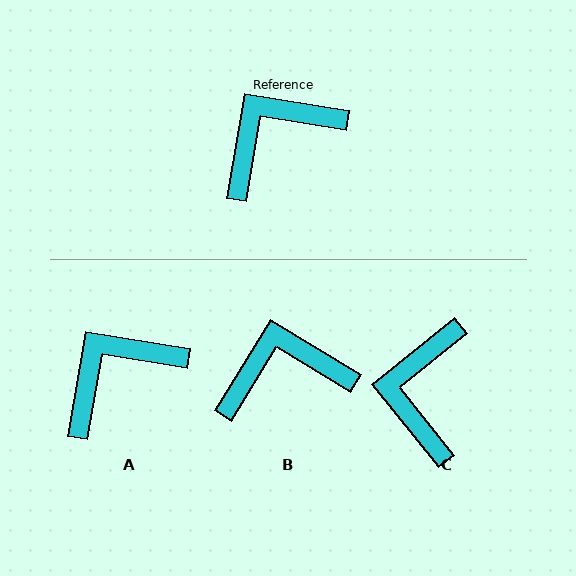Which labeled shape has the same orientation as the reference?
A.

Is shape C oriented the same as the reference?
No, it is off by about 48 degrees.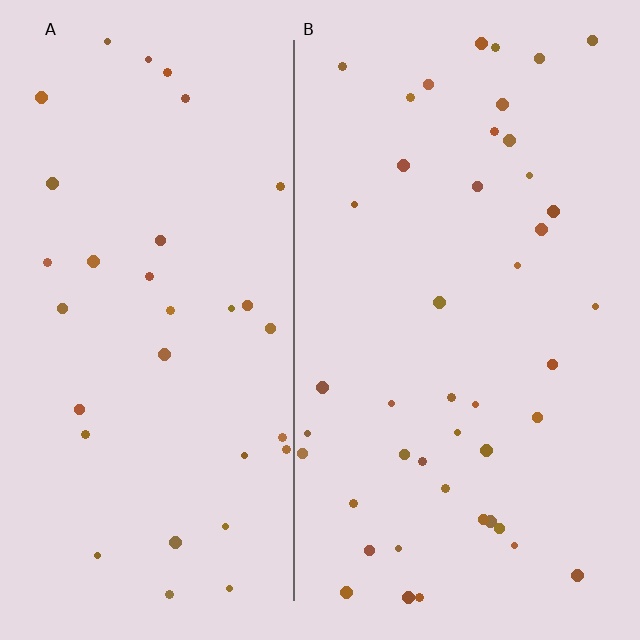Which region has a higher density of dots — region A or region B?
B (the right).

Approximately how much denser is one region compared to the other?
Approximately 1.3× — region B over region A.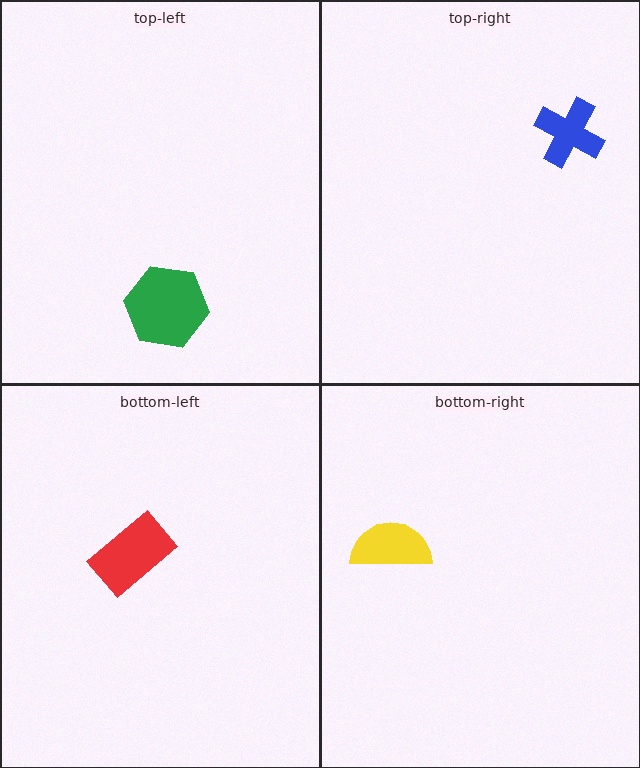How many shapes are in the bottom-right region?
1.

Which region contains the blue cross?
The top-right region.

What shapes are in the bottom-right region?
The yellow semicircle.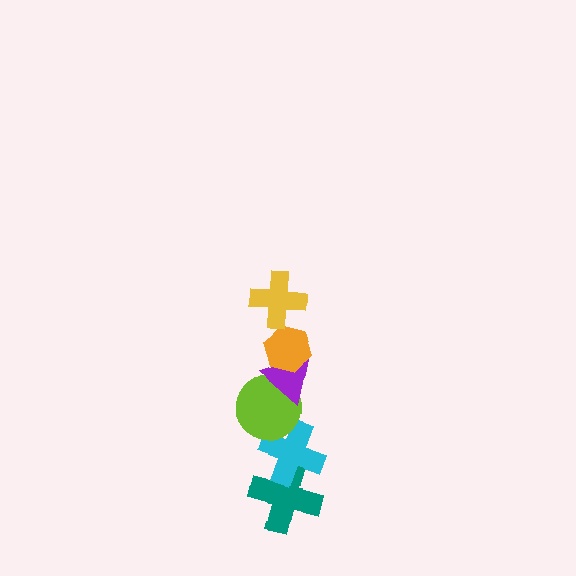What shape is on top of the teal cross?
The cyan cross is on top of the teal cross.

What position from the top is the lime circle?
The lime circle is 4th from the top.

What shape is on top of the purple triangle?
The orange hexagon is on top of the purple triangle.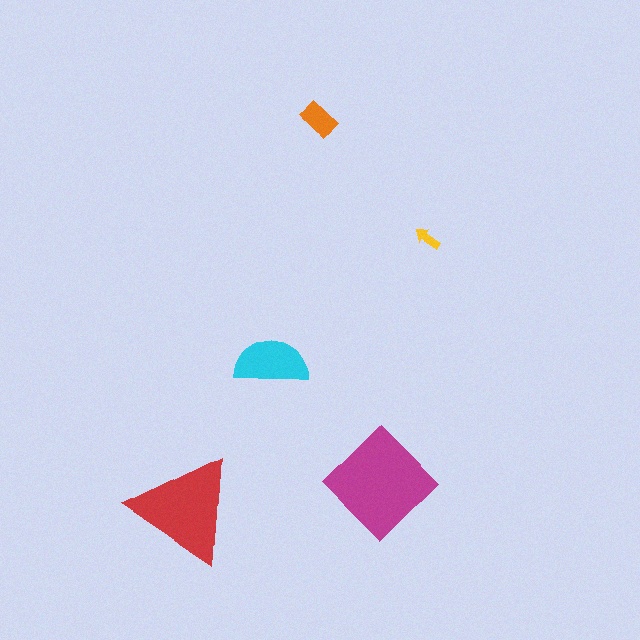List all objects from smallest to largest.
The yellow arrow, the orange rectangle, the cyan semicircle, the red triangle, the magenta diamond.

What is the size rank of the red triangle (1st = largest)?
2nd.